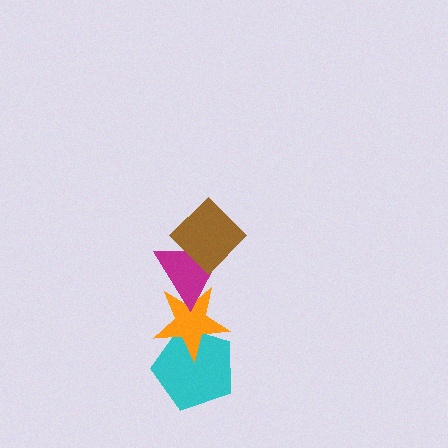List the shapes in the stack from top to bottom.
From top to bottom: the brown diamond, the magenta triangle, the orange star, the cyan pentagon.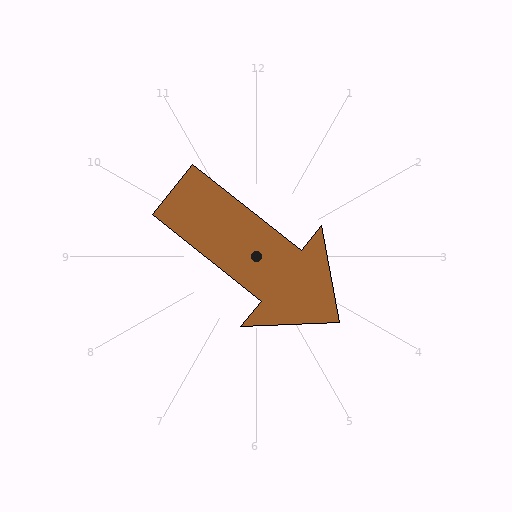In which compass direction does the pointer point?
Southeast.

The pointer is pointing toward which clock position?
Roughly 4 o'clock.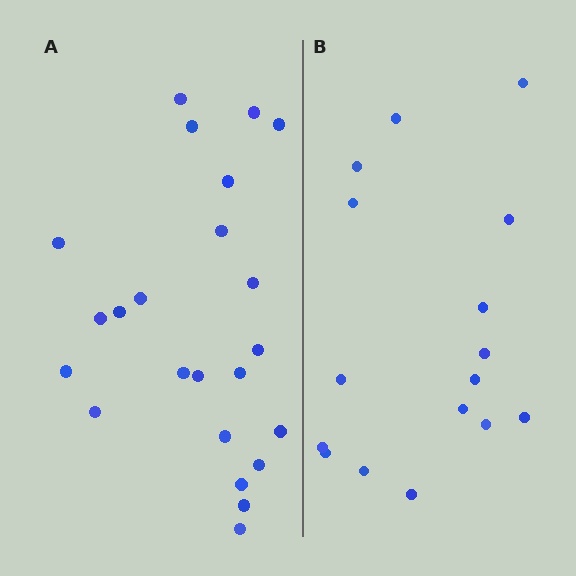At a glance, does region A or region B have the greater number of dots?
Region A (the left region) has more dots.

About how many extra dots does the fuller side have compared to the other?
Region A has roughly 8 or so more dots than region B.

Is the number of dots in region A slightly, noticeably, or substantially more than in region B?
Region A has noticeably more, but not dramatically so. The ratio is roughly 1.4 to 1.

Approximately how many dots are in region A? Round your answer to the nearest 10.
About 20 dots. (The exact count is 23, which rounds to 20.)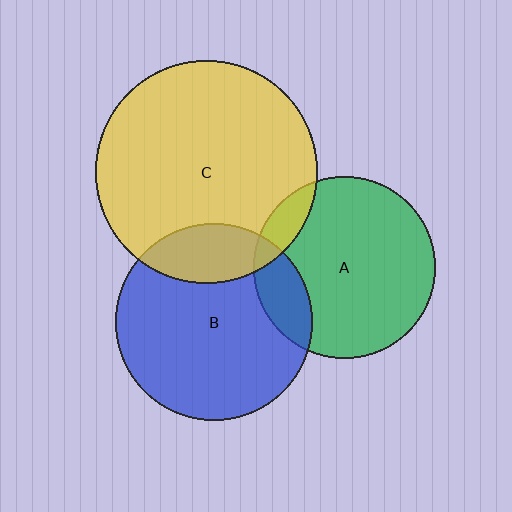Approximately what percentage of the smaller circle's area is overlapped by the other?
Approximately 10%.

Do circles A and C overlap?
Yes.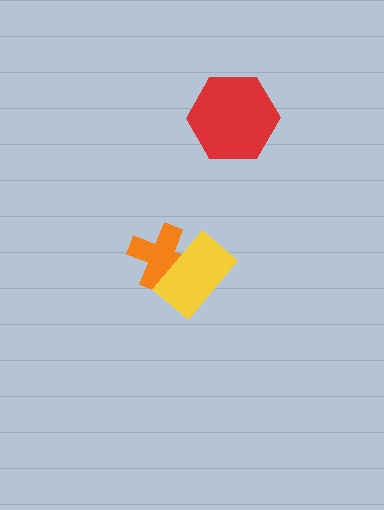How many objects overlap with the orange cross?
1 object overlaps with the orange cross.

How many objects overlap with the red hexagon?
0 objects overlap with the red hexagon.